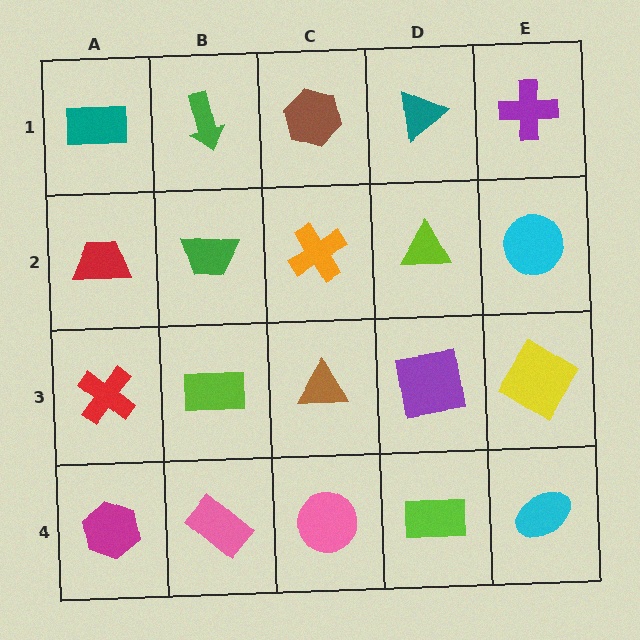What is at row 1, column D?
A teal triangle.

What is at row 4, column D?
A lime rectangle.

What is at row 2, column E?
A cyan circle.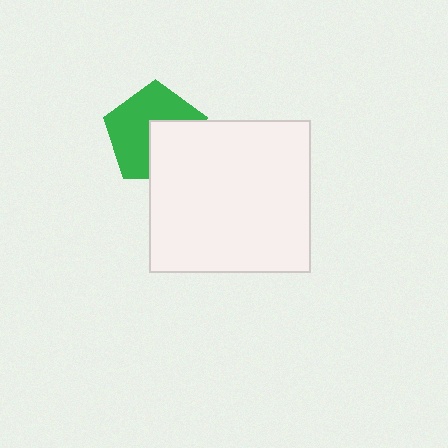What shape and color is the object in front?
The object in front is a white rectangle.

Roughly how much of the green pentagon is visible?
About half of it is visible (roughly 60%).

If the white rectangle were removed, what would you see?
You would see the complete green pentagon.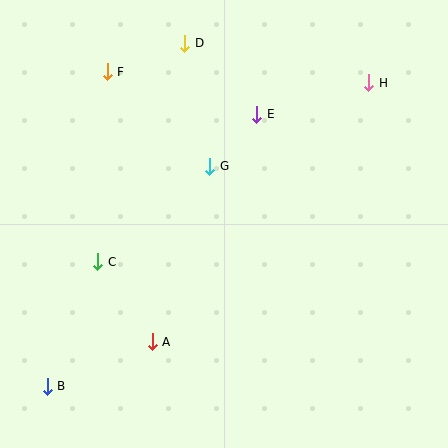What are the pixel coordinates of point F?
Point F is at (107, 72).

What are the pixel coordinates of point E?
Point E is at (257, 114).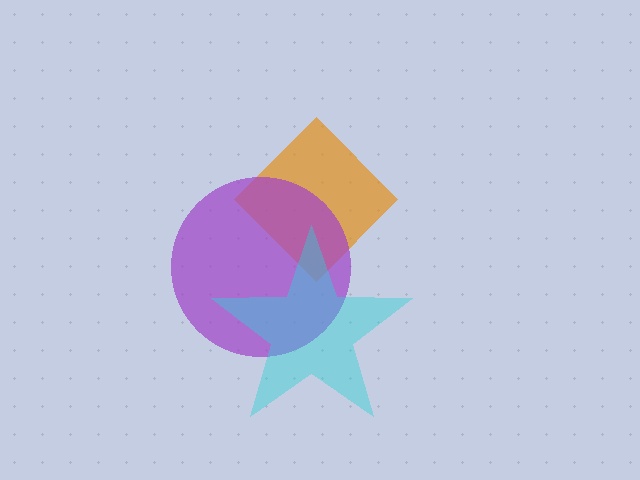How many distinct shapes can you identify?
There are 3 distinct shapes: an orange diamond, a purple circle, a cyan star.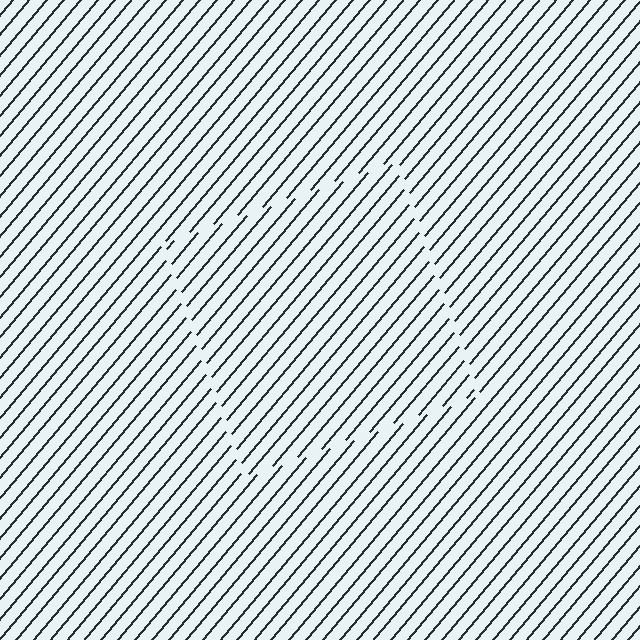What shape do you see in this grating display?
An illusory square. The interior of the shape contains the same grating, shifted by half a period — the contour is defined by the phase discontinuity where line-ends from the inner and outer gratings abut.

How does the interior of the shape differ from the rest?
The interior of the shape contains the same grating, shifted by half a period — the contour is defined by the phase discontinuity where line-ends from the inner and outer gratings abut.